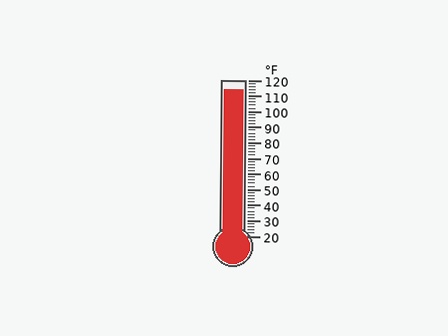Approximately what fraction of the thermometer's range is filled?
The thermometer is filled to approximately 95% of its range.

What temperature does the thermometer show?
The thermometer shows approximately 114°F.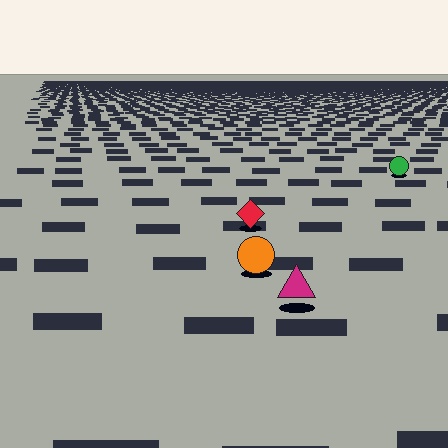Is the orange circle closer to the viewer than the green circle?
Yes. The orange circle is closer — you can tell from the texture gradient: the ground texture is coarser near it.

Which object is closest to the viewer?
The magenta triangle is closest. The texture marks near it are larger and more spread out.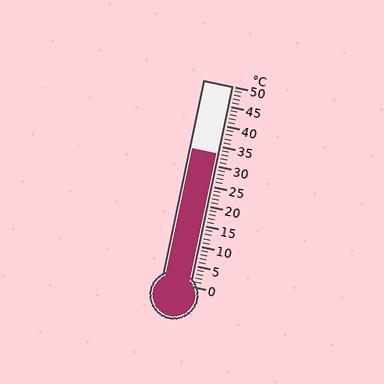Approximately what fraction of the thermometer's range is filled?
The thermometer is filled to approximately 65% of its range.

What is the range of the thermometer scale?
The thermometer scale ranges from 0°C to 50°C.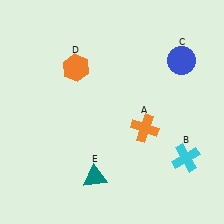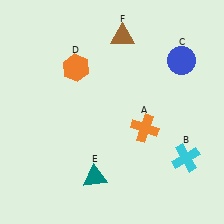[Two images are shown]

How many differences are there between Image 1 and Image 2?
There is 1 difference between the two images.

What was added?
A brown triangle (F) was added in Image 2.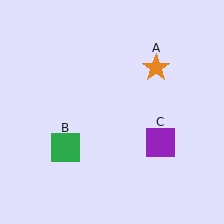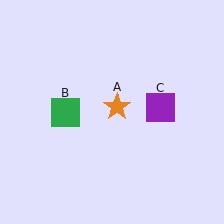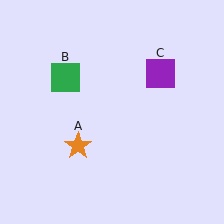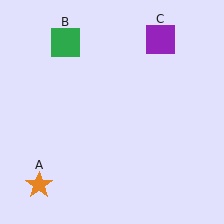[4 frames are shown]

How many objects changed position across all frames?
3 objects changed position: orange star (object A), green square (object B), purple square (object C).